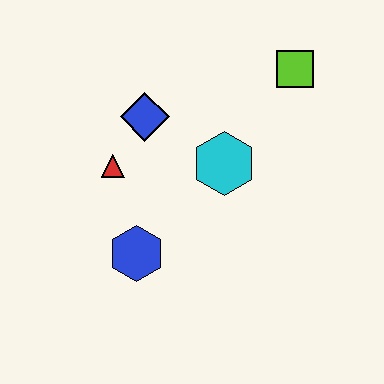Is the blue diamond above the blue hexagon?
Yes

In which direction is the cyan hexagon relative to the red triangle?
The cyan hexagon is to the right of the red triangle.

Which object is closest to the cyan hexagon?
The blue diamond is closest to the cyan hexagon.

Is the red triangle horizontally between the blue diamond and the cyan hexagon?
No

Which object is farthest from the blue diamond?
The lime square is farthest from the blue diamond.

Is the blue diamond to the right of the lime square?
No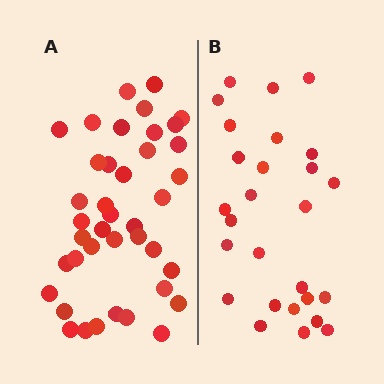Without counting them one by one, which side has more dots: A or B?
Region A (the left region) has more dots.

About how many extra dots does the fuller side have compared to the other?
Region A has approximately 15 more dots than region B.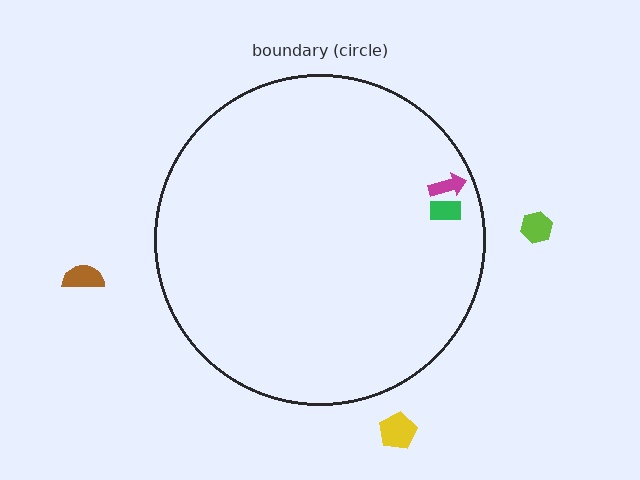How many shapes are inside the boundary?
2 inside, 3 outside.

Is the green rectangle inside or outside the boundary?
Inside.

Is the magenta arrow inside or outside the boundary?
Inside.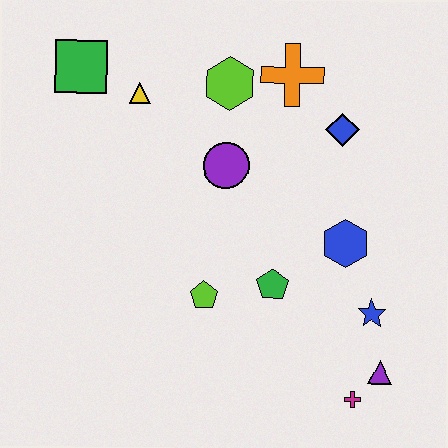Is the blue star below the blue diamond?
Yes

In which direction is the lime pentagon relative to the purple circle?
The lime pentagon is below the purple circle.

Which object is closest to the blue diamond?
The orange cross is closest to the blue diamond.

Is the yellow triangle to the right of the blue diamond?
No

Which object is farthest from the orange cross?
The magenta cross is farthest from the orange cross.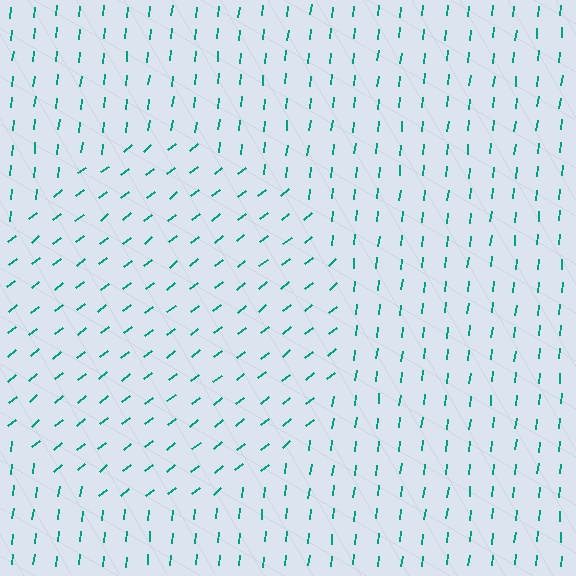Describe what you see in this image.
The image is filled with small teal line segments. A circle region in the image has lines oriented differently from the surrounding lines, creating a visible texture boundary.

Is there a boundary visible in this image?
Yes, there is a texture boundary formed by a change in line orientation.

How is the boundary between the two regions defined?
The boundary is defined purely by a change in line orientation (approximately 45 degrees difference). All lines are the same color and thickness.